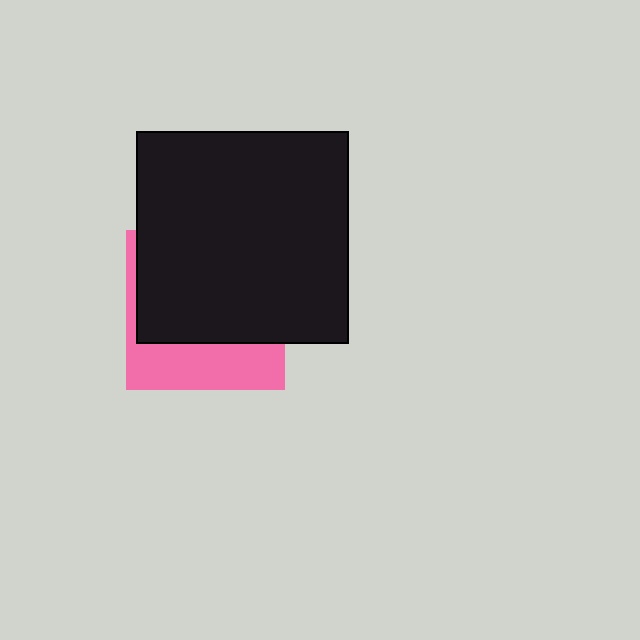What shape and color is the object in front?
The object in front is a black square.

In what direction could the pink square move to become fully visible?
The pink square could move down. That would shift it out from behind the black square entirely.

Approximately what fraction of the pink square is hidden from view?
Roughly 67% of the pink square is hidden behind the black square.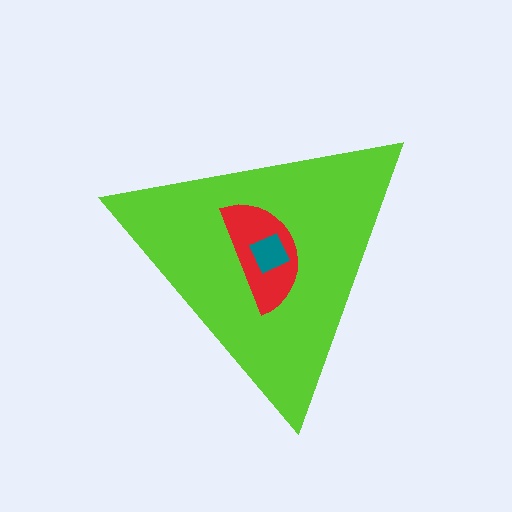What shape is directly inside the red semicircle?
The teal square.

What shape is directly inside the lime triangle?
The red semicircle.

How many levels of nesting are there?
3.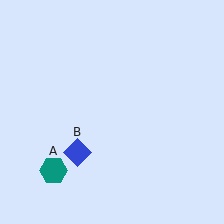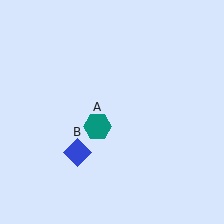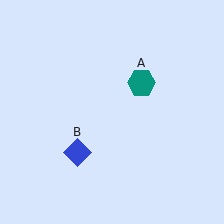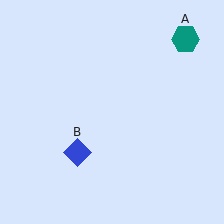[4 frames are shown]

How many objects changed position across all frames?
1 object changed position: teal hexagon (object A).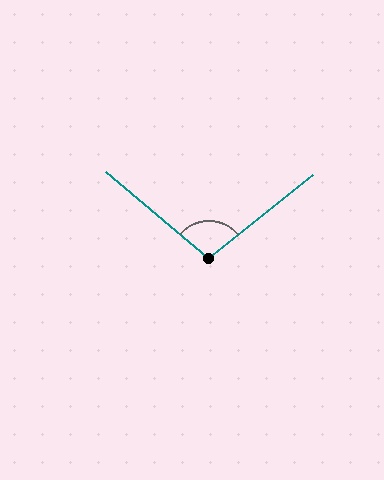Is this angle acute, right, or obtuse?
It is obtuse.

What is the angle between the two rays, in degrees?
Approximately 101 degrees.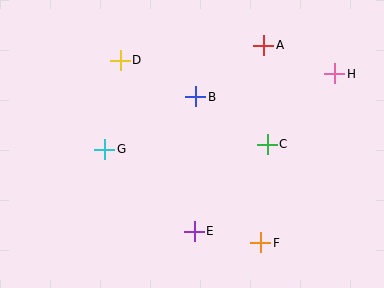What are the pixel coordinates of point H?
Point H is at (335, 74).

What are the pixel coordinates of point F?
Point F is at (261, 243).